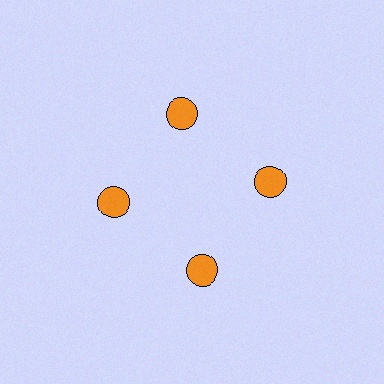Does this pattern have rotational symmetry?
Yes, this pattern has 4-fold rotational symmetry. It looks the same after rotating 90 degrees around the center.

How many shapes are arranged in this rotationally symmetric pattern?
There are 4 shapes, arranged in 4 groups of 1.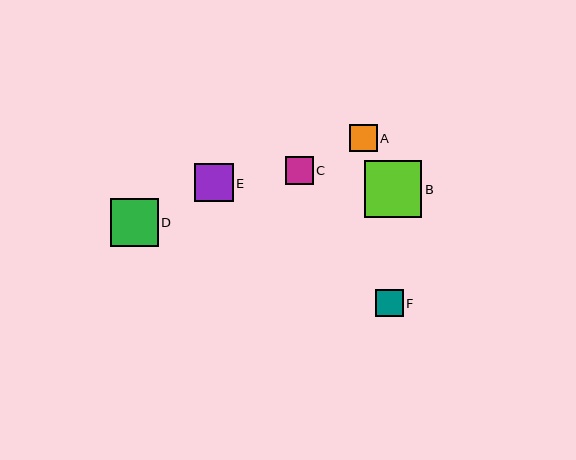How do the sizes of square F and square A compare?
Square F and square A are approximately the same size.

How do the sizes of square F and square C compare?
Square F and square C are approximately the same size.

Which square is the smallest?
Square C is the smallest with a size of approximately 27 pixels.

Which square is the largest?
Square B is the largest with a size of approximately 57 pixels.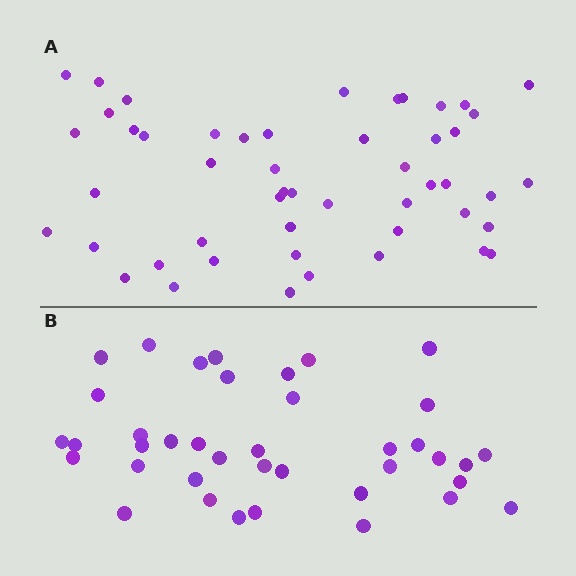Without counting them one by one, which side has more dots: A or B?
Region A (the top region) has more dots.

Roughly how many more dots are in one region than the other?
Region A has roughly 12 or so more dots than region B.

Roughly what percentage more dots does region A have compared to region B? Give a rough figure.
About 30% more.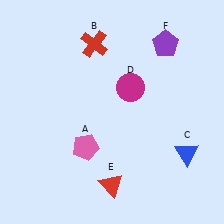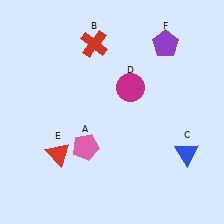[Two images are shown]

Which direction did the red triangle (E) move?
The red triangle (E) moved left.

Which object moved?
The red triangle (E) moved left.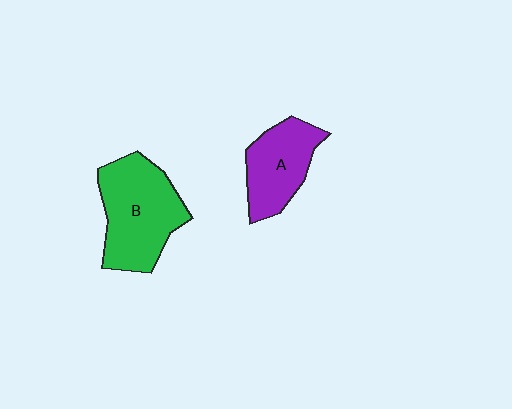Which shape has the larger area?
Shape B (green).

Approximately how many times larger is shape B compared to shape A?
Approximately 1.4 times.